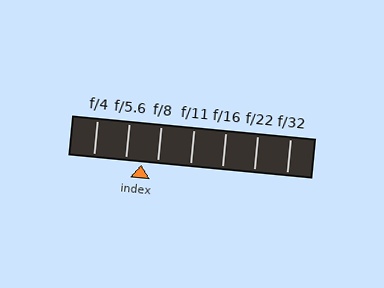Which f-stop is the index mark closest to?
The index mark is closest to f/5.6.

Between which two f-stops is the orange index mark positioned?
The index mark is between f/5.6 and f/8.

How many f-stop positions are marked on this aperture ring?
There are 7 f-stop positions marked.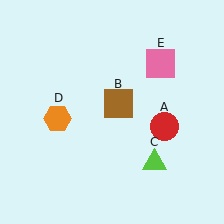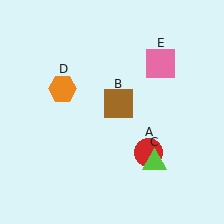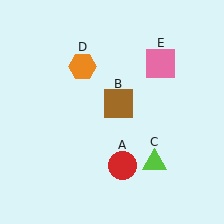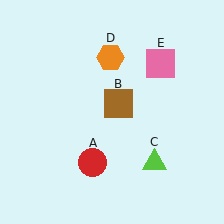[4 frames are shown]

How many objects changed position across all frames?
2 objects changed position: red circle (object A), orange hexagon (object D).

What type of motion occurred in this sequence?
The red circle (object A), orange hexagon (object D) rotated clockwise around the center of the scene.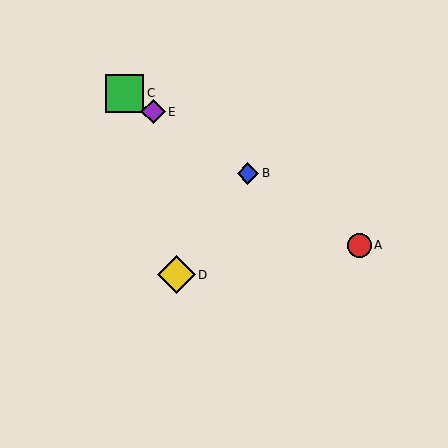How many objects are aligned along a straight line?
4 objects (A, B, C, E) are aligned along a straight line.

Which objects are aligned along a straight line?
Objects A, B, C, E are aligned along a straight line.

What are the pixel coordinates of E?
Object E is at (153, 112).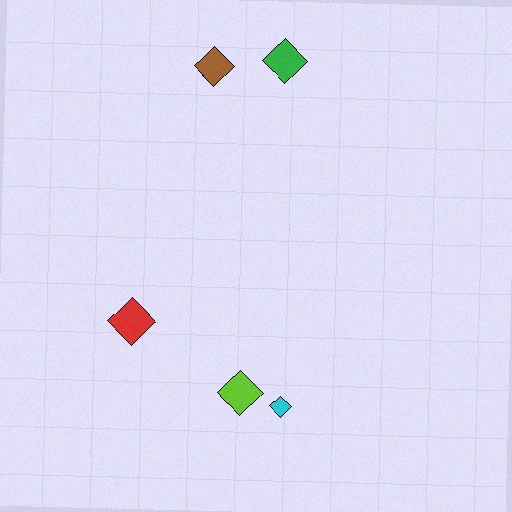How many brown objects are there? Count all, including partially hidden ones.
There is 1 brown object.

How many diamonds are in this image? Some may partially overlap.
There are 5 diamonds.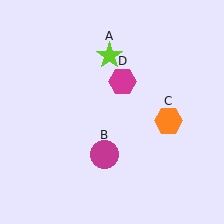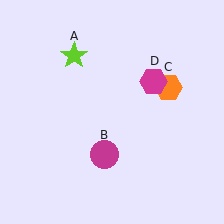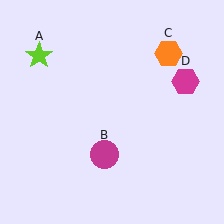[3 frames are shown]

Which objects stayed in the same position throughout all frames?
Magenta circle (object B) remained stationary.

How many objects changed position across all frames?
3 objects changed position: lime star (object A), orange hexagon (object C), magenta hexagon (object D).